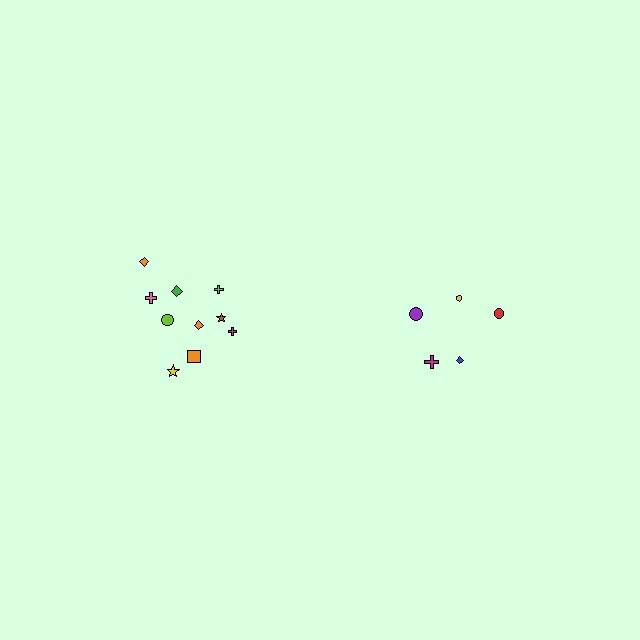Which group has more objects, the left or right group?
The left group.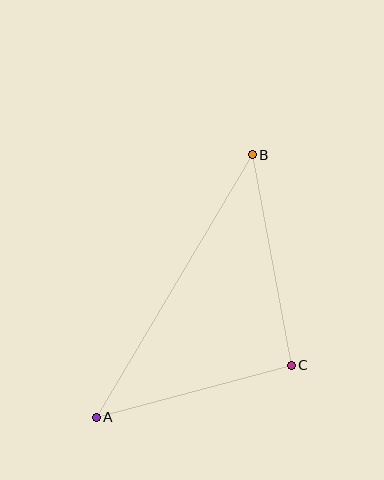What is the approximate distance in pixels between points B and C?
The distance between B and C is approximately 214 pixels.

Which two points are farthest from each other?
Points A and B are farthest from each other.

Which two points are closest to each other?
Points A and C are closest to each other.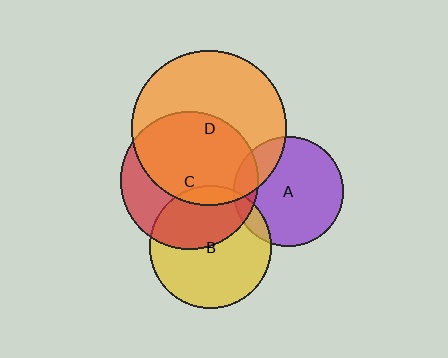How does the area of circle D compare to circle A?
Approximately 2.0 times.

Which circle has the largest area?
Circle D (orange).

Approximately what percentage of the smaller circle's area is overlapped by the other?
Approximately 20%.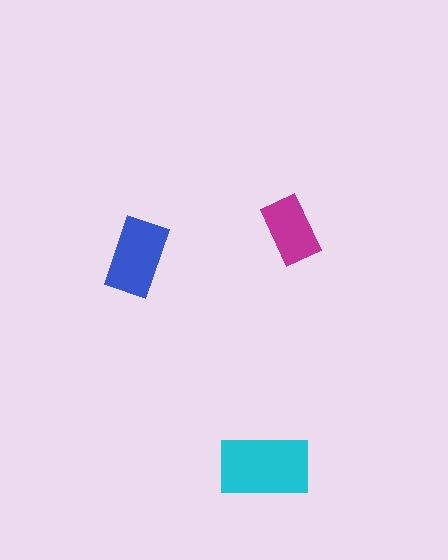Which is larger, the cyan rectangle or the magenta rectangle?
The cyan one.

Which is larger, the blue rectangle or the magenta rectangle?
The blue one.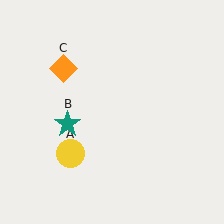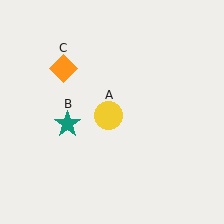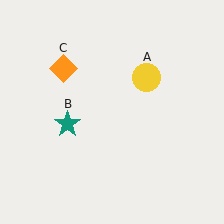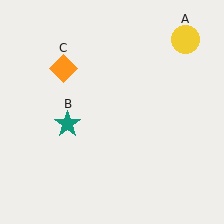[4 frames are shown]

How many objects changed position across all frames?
1 object changed position: yellow circle (object A).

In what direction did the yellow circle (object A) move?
The yellow circle (object A) moved up and to the right.